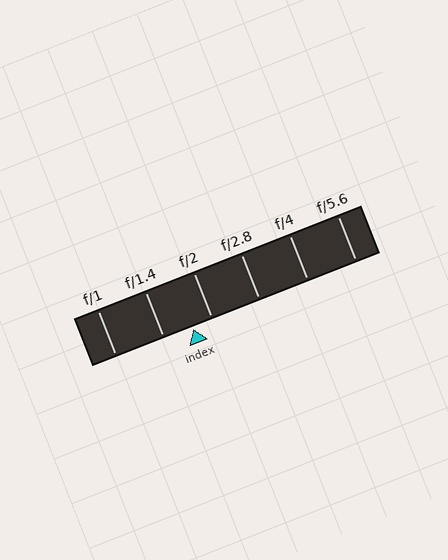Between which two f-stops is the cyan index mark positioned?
The index mark is between f/1.4 and f/2.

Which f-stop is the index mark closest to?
The index mark is closest to f/2.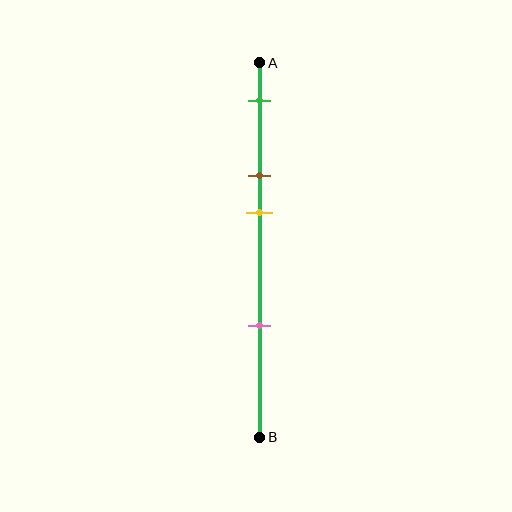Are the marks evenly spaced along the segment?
No, the marks are not evenly spaced.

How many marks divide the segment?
There are 4 marks dividing the segment.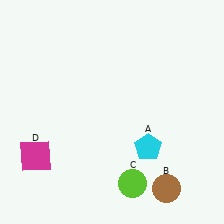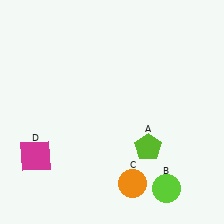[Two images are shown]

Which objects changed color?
A changed from cyan to lime. B changed from brown to lime. C changed from lime to orange.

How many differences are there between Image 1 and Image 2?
There are 3 differences between the two images.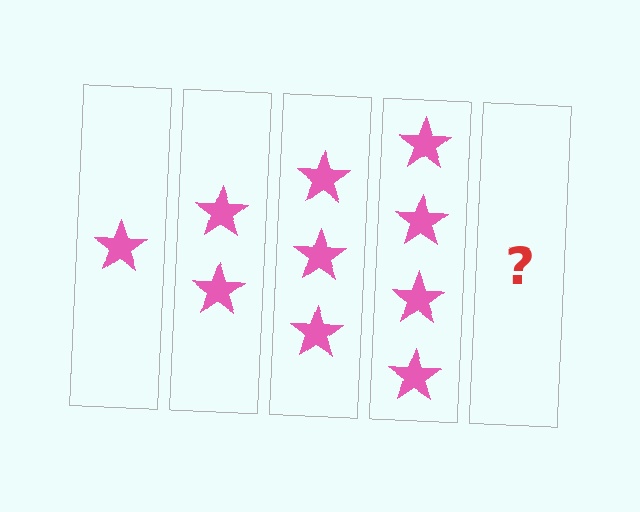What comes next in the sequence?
The next element should be 5 stars.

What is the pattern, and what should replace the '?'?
The pattern is that each step adds one more star. The '?' should be 5 stars.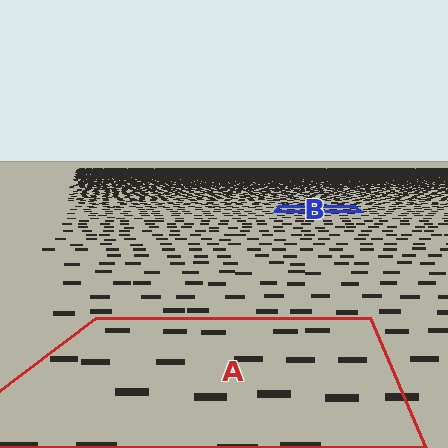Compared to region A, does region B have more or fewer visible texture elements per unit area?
Region B has more texture elements per unit area — they are packed more densely because it is farther away.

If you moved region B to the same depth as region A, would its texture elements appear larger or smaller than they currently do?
They would appear larger. At a closer depth, the same texture elements are projected at a bigger on-screen size.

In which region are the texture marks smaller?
The texture marks are smaller in region B, because it is farther away.